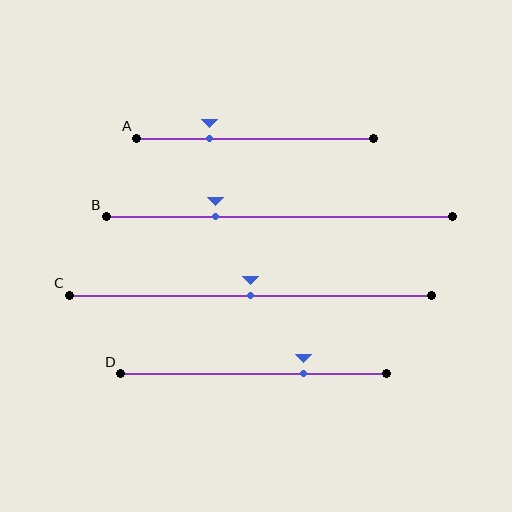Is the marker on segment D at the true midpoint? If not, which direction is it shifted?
No, the marker on segment D is shifted to the right by about 19% of the segment length.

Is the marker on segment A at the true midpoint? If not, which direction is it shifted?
No, the marker on segment A is shifted to the left by about 19% of the segment length.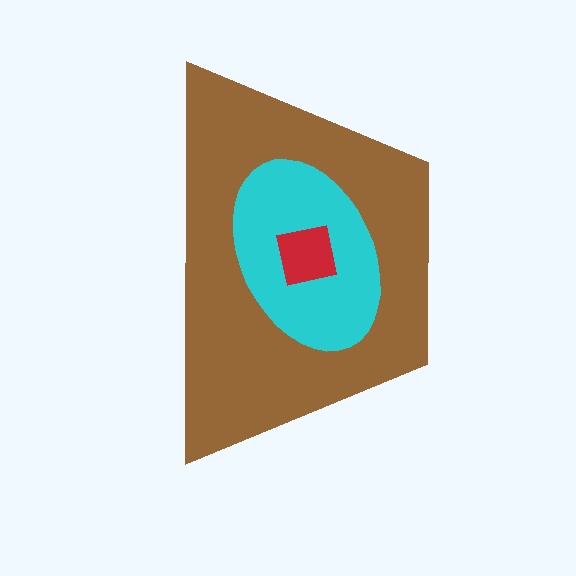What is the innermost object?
The red square.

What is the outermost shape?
The brown trapezoid.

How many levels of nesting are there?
3.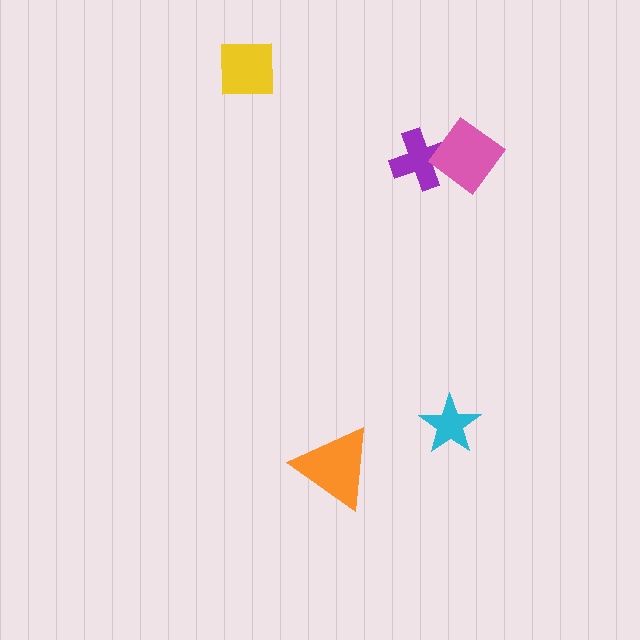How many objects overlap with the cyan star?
0 objects overlap with the cyan star.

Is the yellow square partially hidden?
No, no other shape covers it.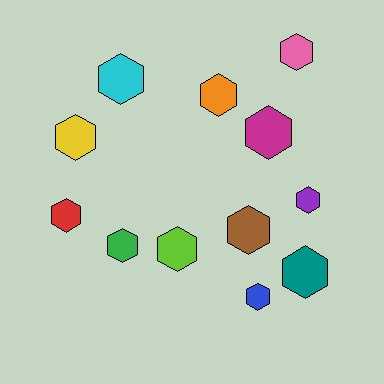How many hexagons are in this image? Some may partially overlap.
There are 12 hexagons.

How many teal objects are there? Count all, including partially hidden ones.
There is 1 teal object.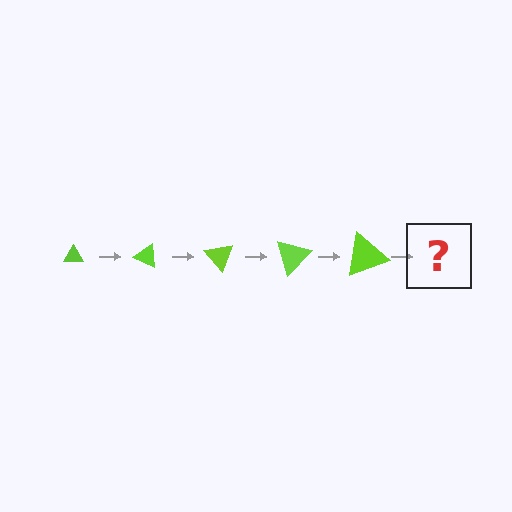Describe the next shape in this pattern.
It should be a triangle, larger than the previous one and rotated 125 degrees from the start.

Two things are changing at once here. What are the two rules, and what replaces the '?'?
The two rules are that the triangle grows larger each step and it rotates 25 degrees each step. The '?' should be a triangle, larger than the previous one and rotated 125 degrees from the start.